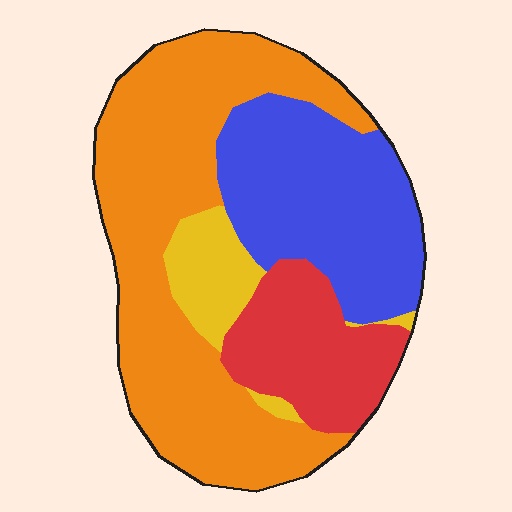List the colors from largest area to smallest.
From largest to smallest: orange, blue, red, yellow.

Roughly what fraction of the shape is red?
Red covers around 15% of the shape.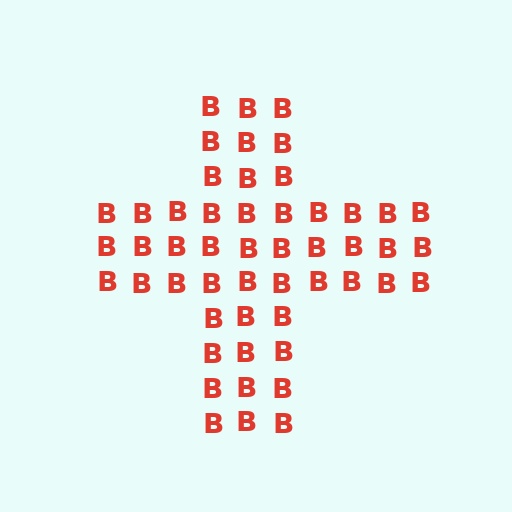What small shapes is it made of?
It is made of small letter B's.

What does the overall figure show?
The overall figure shows a cross.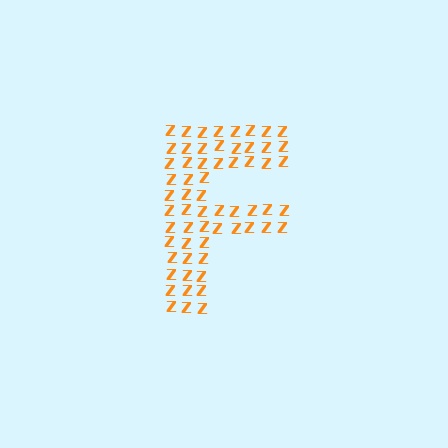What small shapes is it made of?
It is made of small letter Z's.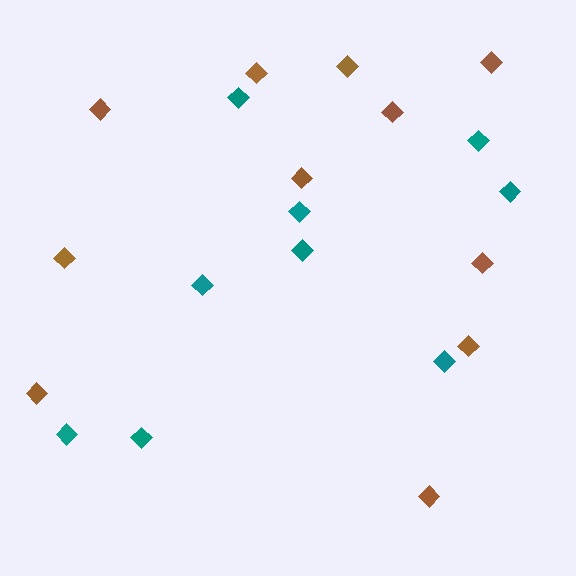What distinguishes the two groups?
There are 2 groups: one group of teal diamonds (9) and one group of brown diamonds (11).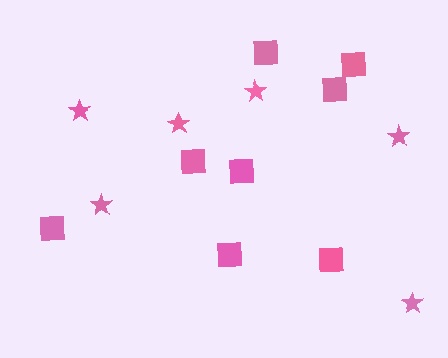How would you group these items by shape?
There are 2 groups: one group of squares (8) and one group of stars (6).